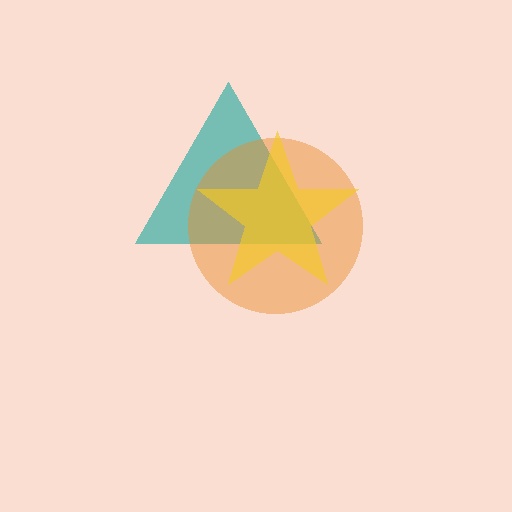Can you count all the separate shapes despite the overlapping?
Yes, there are 3 separate shapes.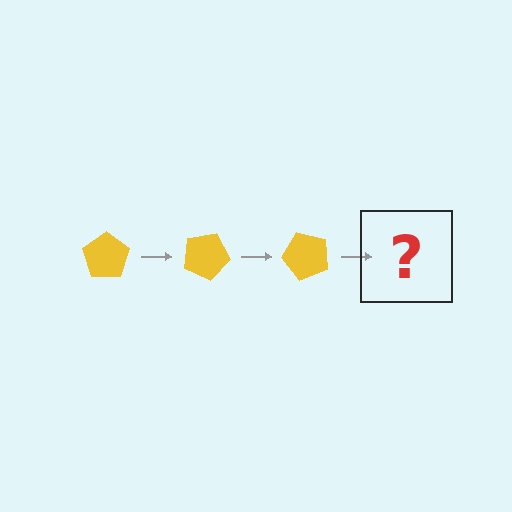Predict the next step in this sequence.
The next step is a yellow pentagon rotated 75 degrees.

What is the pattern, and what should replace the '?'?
The pattern is that the pentagon rotates 25 degrees each step. The '?' should be a yellow pentagon rotated 75 degrees.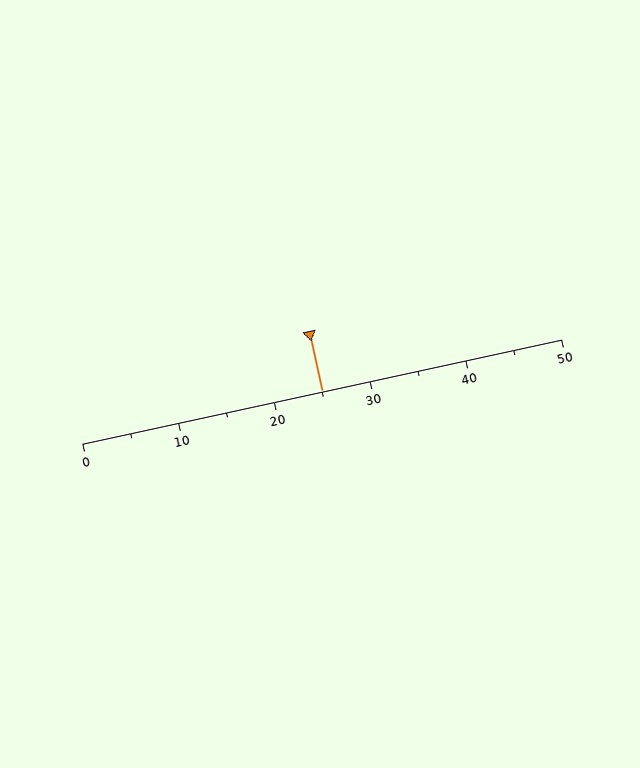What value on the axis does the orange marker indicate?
The marker indicates approximately 25.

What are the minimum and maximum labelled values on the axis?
The axis runs from 0 to 50.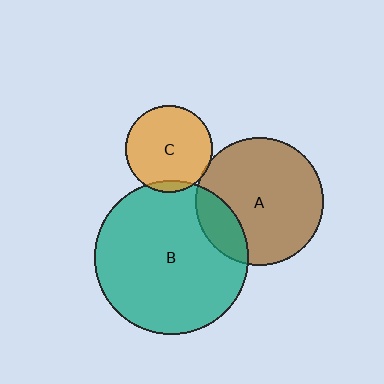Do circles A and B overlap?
Yes.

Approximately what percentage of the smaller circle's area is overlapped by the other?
Approximately 20%.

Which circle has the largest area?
Circle B (teal).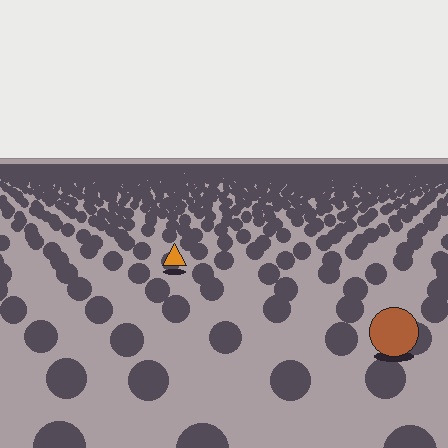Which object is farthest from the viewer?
The orange triangle is farthest from the viewer. It appears smaller and the ground texture around it is denser.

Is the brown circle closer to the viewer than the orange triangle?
Yes. The brown circle is closer — you can tell from the texture gradient: the ground texture is coarser near it.